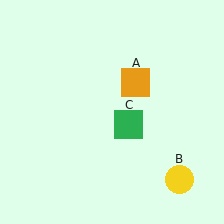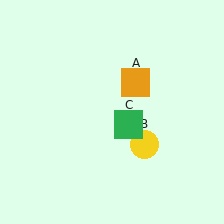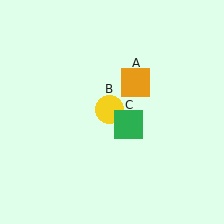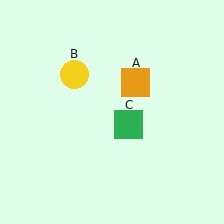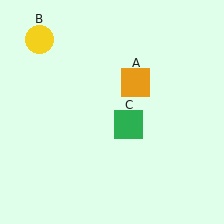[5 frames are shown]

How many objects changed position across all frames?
1 object changed position: yellow circle (object B).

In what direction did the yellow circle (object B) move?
The yellow circle (object B) moved up and to the left.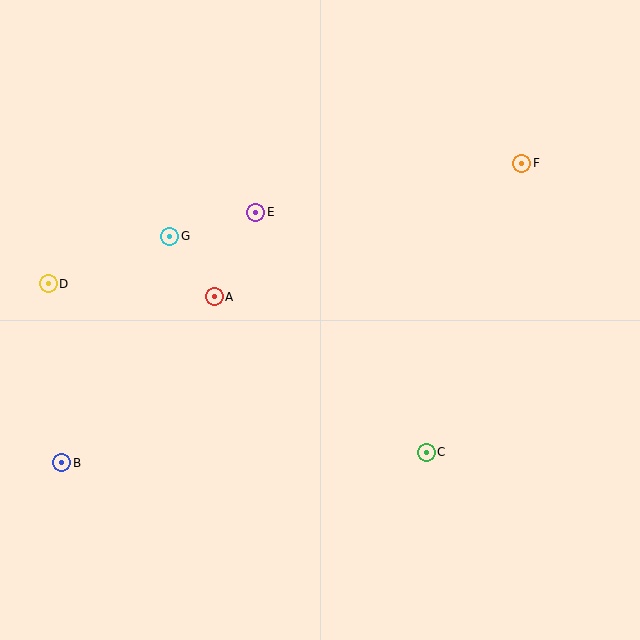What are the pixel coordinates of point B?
Point B is at (62, 463).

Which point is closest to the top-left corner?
Point D is closest to the top-left corner.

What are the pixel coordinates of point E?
Point E is at (256, 212).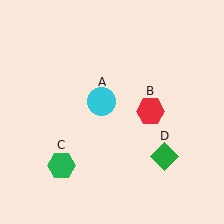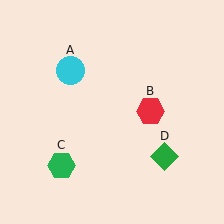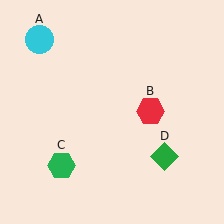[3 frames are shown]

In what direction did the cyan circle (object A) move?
The cyan circle (object A) moved up and to the left.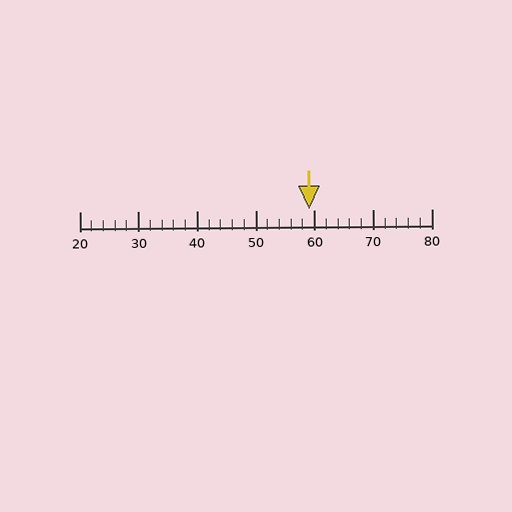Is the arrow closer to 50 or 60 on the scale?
The arrow is closer to 60.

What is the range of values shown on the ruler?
The ruler shows values from 20 to 80.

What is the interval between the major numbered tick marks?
The major tick marks are spaced 10 units apart.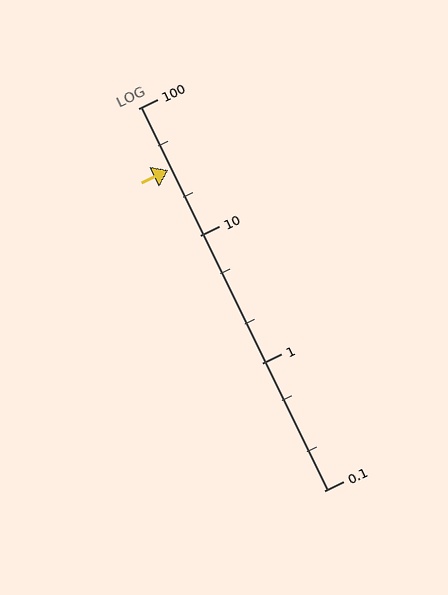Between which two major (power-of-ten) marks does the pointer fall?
The pointer is between 10 and 100.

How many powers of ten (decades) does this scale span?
The scale spans 3 decades, from 0.1 to 100.